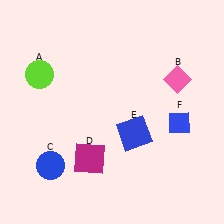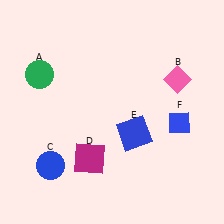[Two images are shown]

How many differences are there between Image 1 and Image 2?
There is 1 difference between the two images.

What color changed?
The circle (A) changed from lime in Image 1 to green in Image 2.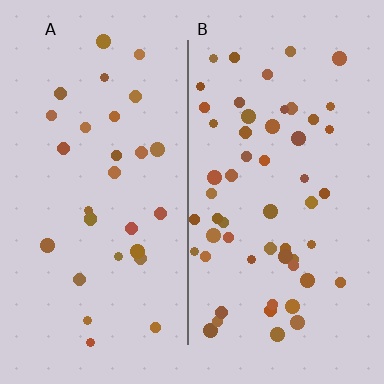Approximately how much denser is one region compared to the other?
Approximately 1.8× — region B over region A.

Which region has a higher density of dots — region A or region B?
B (the right).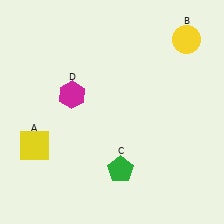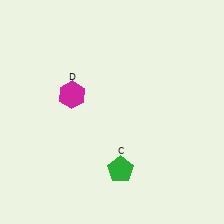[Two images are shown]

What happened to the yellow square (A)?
The yellow square (A) was removed in Image 2. It was in the bottom-left area of Image 1.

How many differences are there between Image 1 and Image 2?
There are 2 differences between the two images.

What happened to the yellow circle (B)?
The yellow circle (B) was removed in Image 2. It was in the top-right area of Image 1.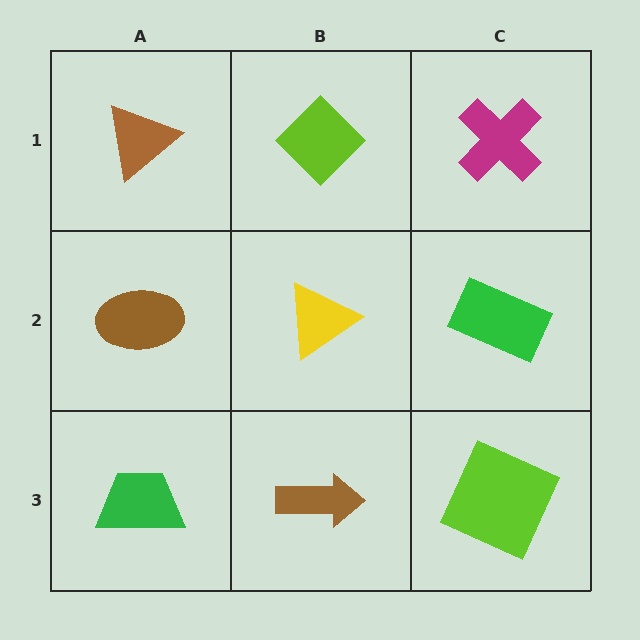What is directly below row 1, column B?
A yellow triangle.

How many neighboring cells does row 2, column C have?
3.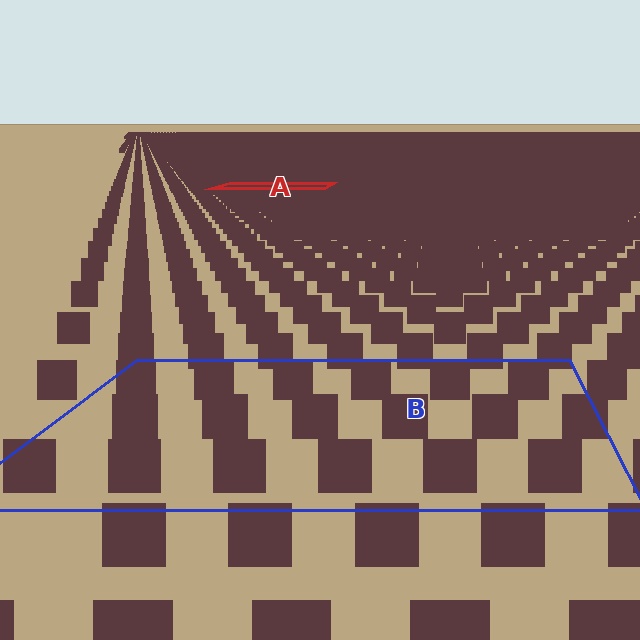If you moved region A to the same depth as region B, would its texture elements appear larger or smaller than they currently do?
They would appear larger. At a closer depth, the same texture elements are projected at a bigger on-screen size.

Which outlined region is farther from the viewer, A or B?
Region A is farther from the viewer — the texture elements inside it appear smaller and more densely packed.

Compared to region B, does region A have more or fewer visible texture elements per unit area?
Region A has more texture elements per unit area — they are packed more densely because it is farther away.